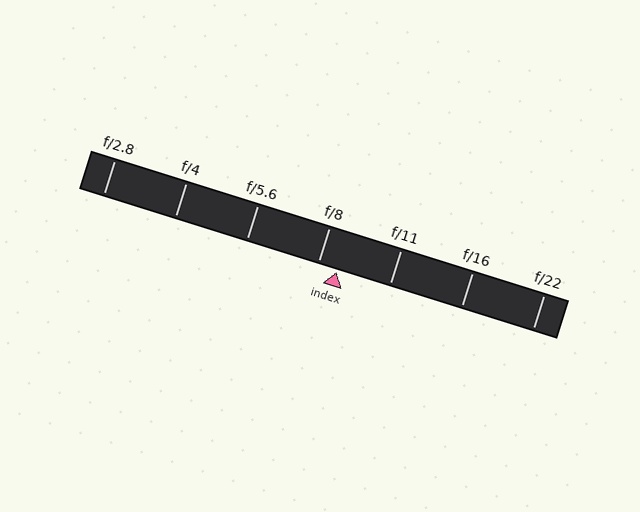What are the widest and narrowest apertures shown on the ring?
The widest aperture shown is f/2.8 and the narrowest is f/22.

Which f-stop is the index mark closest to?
The index mark is closest to f/8.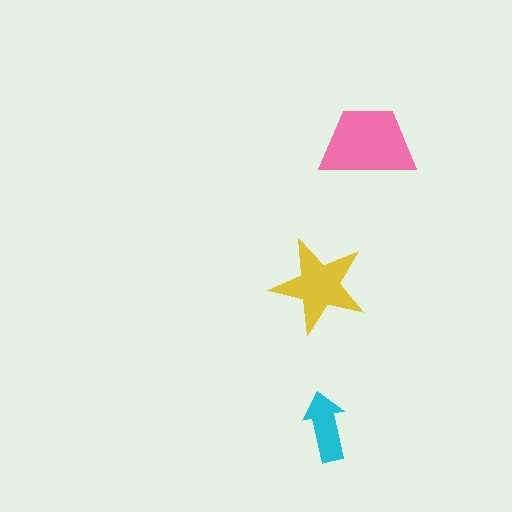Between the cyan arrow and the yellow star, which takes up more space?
The yellow star.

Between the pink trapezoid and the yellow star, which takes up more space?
The pink trapezoid.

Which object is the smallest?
The cyan arrow.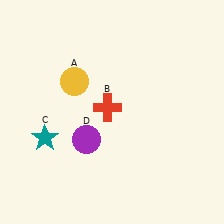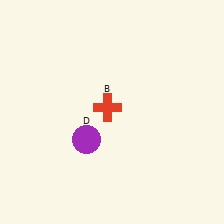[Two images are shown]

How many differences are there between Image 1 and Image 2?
There are 2 differences between the two images.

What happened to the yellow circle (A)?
The yellow circle (A) was removed in Image 2. It was in the top-left area of Image 1.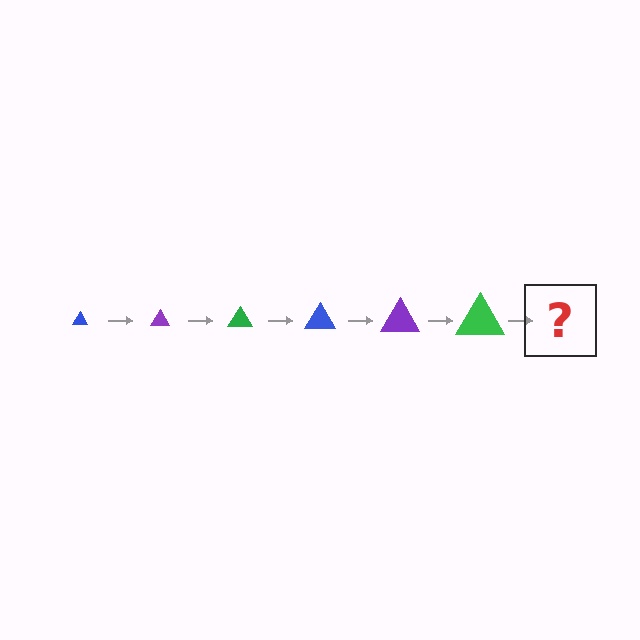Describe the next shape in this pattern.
It should be a blue triangle, larger than the previous one.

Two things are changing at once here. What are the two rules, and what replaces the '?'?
The two rules are that the triangle grows larger each step and the color cycles through blue, purple, and green. The '?' should be a blue triangle, larger than the previous one.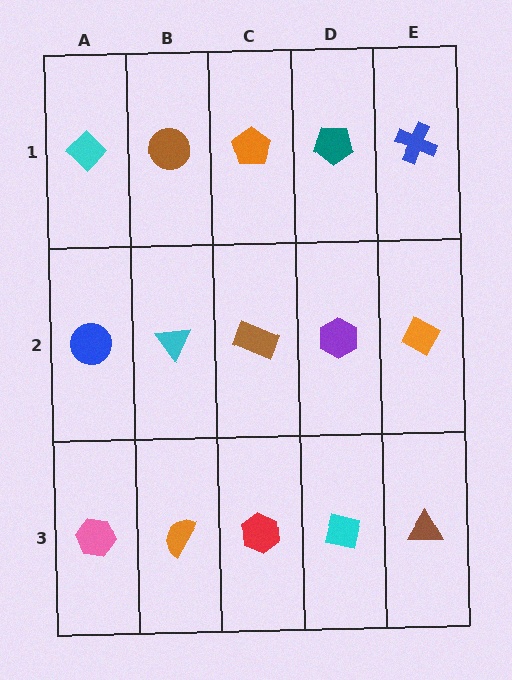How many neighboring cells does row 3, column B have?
3.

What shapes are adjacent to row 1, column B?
A cyan triangle (row 2, column B), a cyan diamond (row 1, column A), an orange pentagon (row 1, column C).